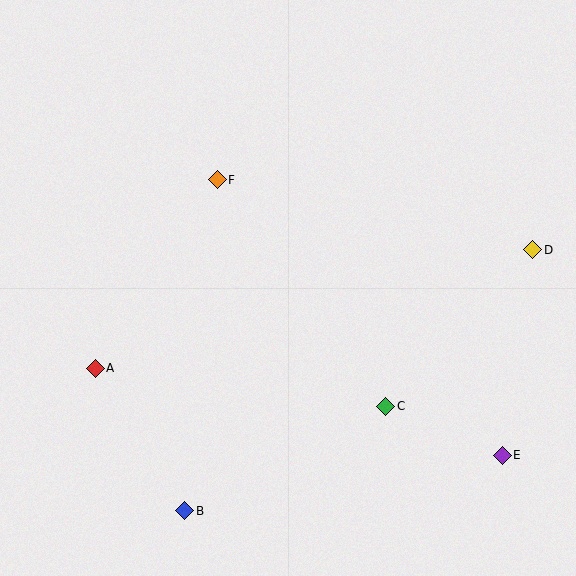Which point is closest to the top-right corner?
Point D is closest to the top-right corner.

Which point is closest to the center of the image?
Point F at (217, 180) is closest to the center.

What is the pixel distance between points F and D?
The distance between F and D is 323 pixels.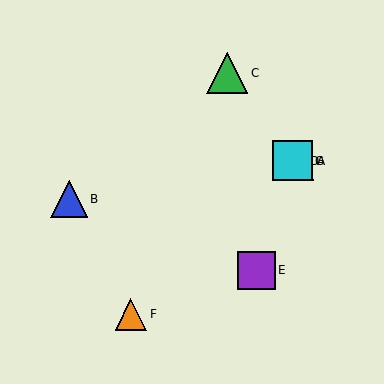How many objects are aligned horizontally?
3 objects (A, D, G) are aligned horizontally.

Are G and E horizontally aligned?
No, G is at y≈161 and E is at y≈270.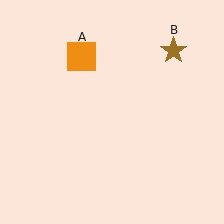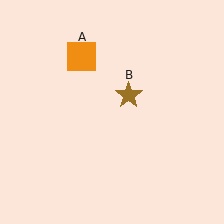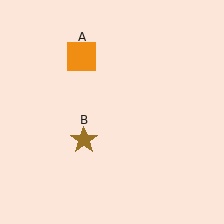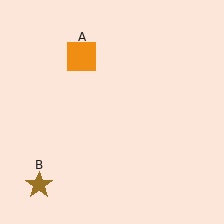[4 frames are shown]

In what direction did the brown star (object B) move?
The brown star (object B) moved down and to the left.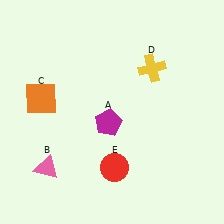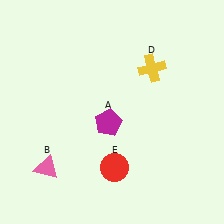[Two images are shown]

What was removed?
The orange square (C) was removed in Image 2.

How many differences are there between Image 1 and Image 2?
There is 1 difference between the two images.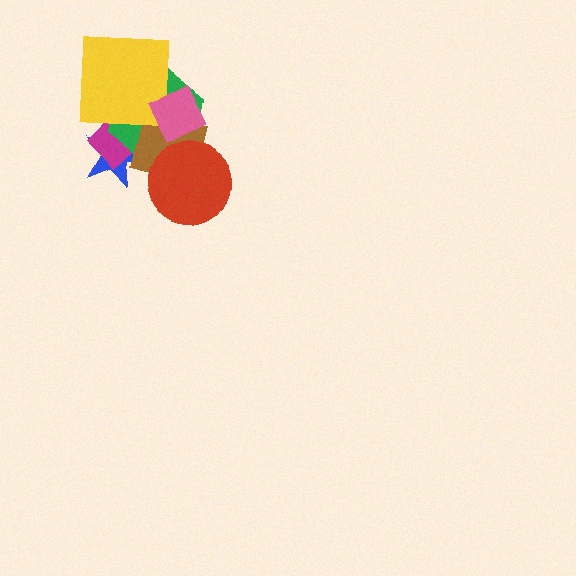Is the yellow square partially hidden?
Yes, it is partially covered by another shape.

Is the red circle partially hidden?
No, no other shape covers it.